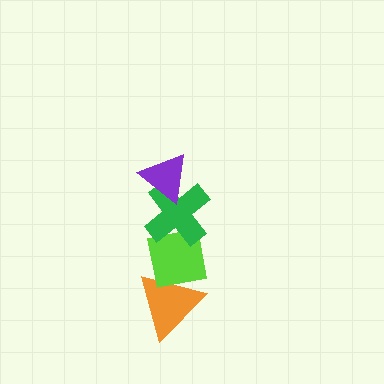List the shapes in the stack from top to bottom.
From top to bottom: the purple triangle, the green cross, the lime square, the orange triangle.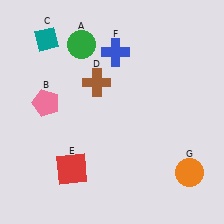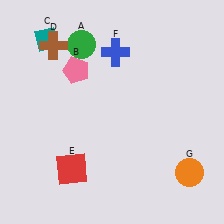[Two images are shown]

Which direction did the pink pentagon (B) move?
The pink pentagon (B) moved up.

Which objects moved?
The objects that moved are: the pink pentagon (B), the brown cross (D).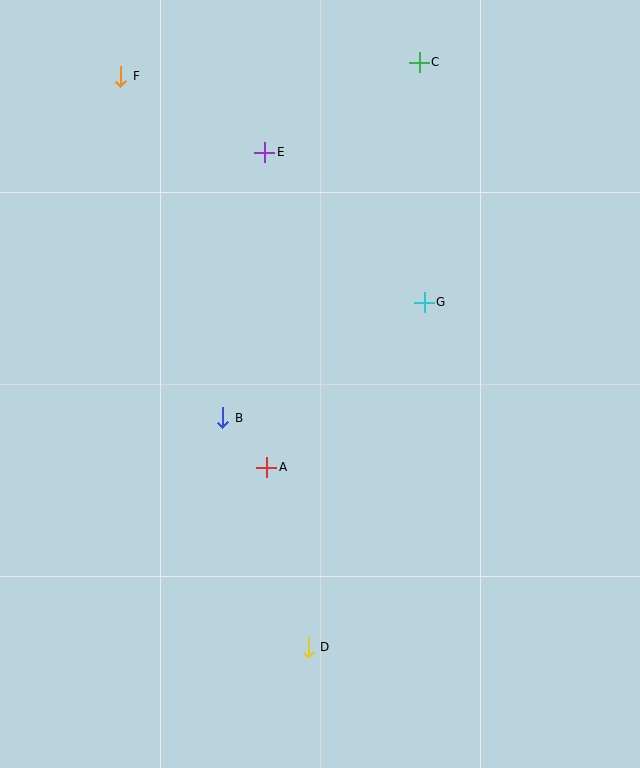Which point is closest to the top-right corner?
Point C is closest to the top-right corner.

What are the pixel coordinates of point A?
Point A is at (267, 467).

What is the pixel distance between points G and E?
The distance between G and E is 219 pixels.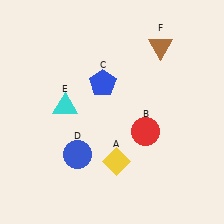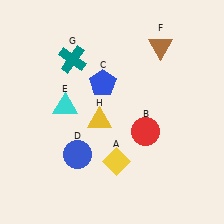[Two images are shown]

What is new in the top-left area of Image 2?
A teal cross (G) was added in the top-left area of Image 2.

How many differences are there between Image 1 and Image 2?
There are 2 differences between the two images.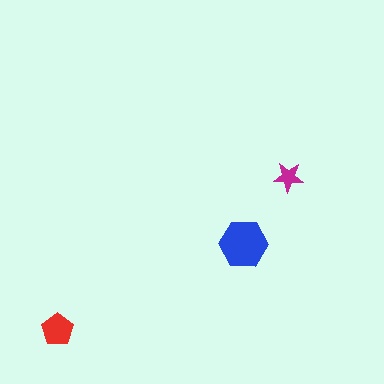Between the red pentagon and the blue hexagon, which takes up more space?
The blue hexagon.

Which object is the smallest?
The magenta star.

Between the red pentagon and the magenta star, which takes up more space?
The red pentagon.